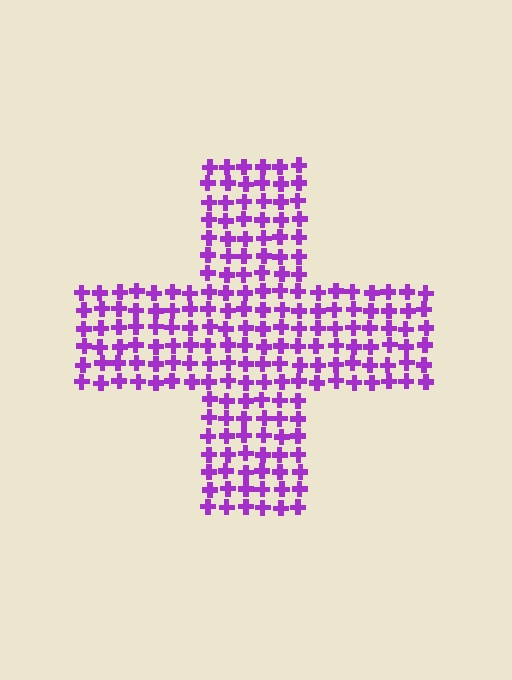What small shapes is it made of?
It is made of small crosses.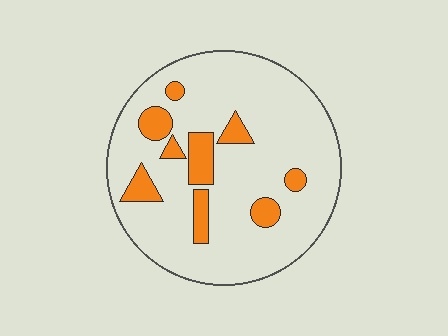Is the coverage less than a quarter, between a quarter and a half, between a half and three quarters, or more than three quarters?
Less than a quarter.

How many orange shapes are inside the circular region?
9.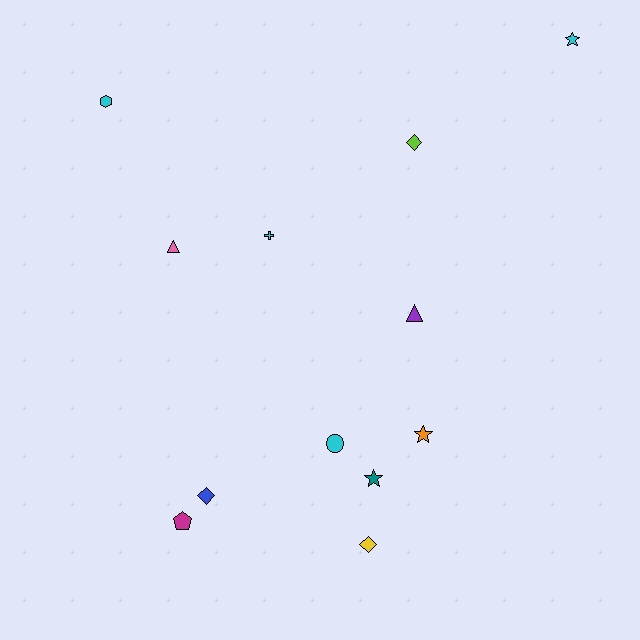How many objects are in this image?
There are 12 objects.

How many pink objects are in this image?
There is 1 pink object.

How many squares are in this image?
There are no squares.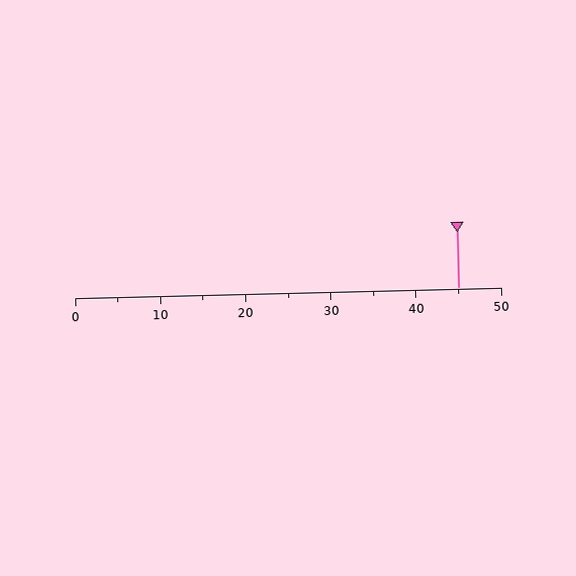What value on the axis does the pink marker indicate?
The marker indicates approximately 45.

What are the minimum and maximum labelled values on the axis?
The axis runs from 0 to 50.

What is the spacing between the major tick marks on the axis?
The major ticks are spaced 10 apart.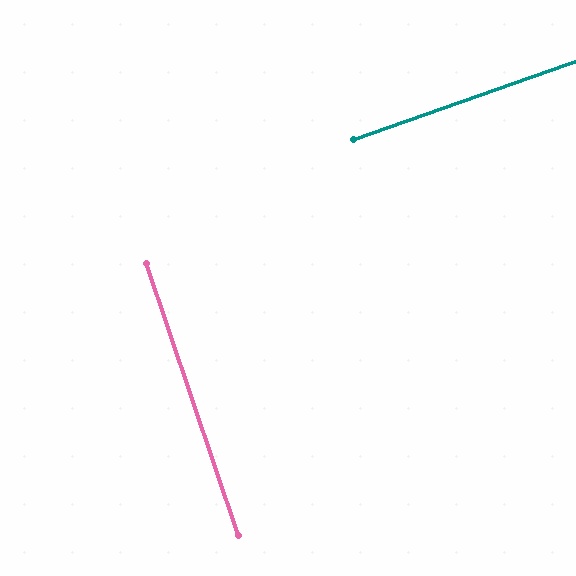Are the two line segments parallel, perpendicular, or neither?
Perpendicular — they meet at approximately 89°.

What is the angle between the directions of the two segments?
Approximately 89 degrees.